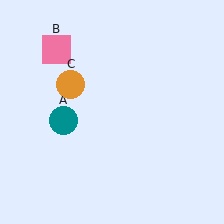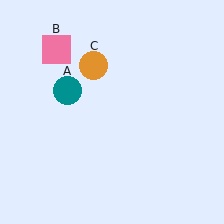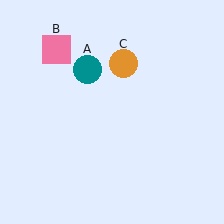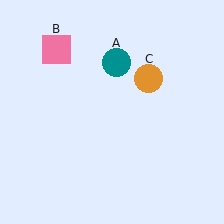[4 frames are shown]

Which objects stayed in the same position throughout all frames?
Pink square (object B) remained stationary.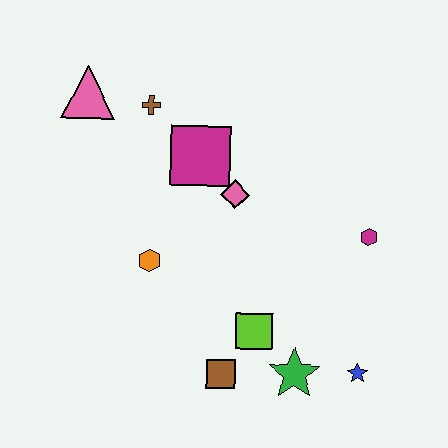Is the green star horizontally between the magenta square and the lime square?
No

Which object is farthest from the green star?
The pink triangle is farthest from the green star.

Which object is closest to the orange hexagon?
The pink diamond is closest to the orange hexagon.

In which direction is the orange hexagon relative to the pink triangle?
The orange hexagon is below the pink triangle.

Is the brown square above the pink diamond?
No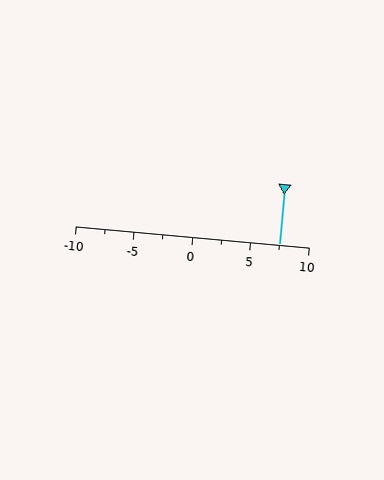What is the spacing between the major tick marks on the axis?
The major ticks are spaced 5 apart.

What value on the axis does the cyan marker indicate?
The marker indicates approximately 7.5.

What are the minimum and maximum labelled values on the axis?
The axis runs from -10 to 10.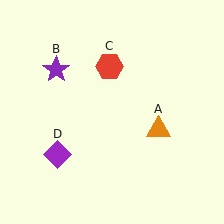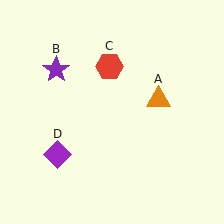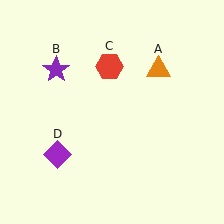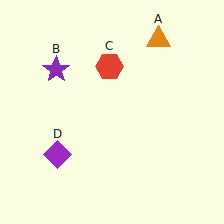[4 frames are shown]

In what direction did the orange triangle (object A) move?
The orange triangle (object A) moved up.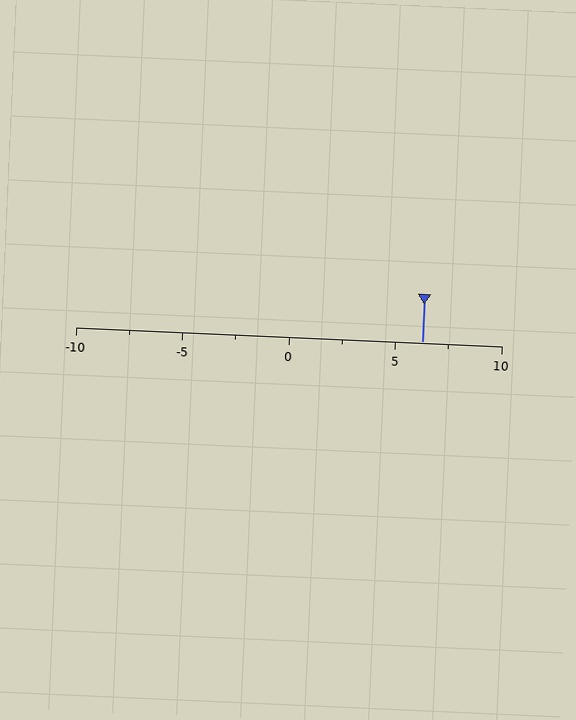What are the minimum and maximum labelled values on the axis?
The axis runs from -10 to 10.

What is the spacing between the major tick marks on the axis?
The major ticks are spaced 5 apart.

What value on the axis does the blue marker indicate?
The marker indicates approximately 6.2.